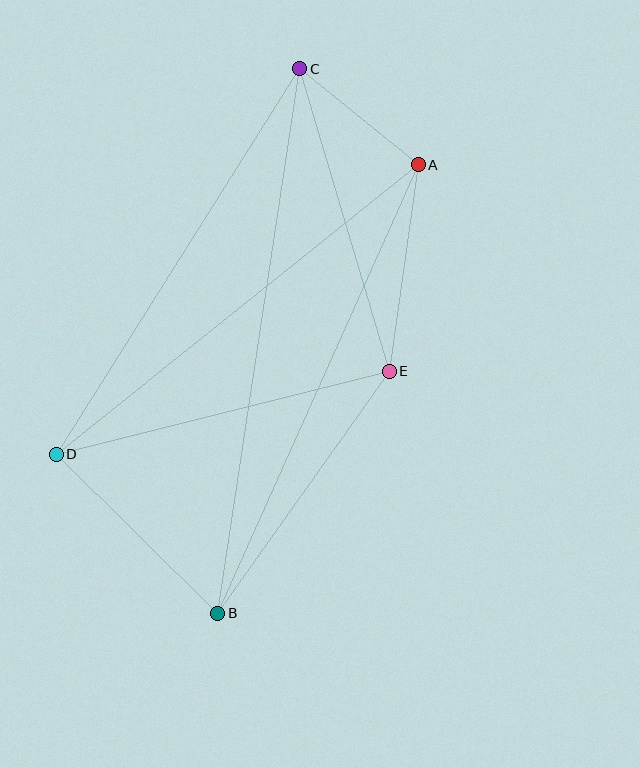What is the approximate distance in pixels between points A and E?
The distance between A and E is approximately 208 pixels.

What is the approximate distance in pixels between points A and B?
The distance between A and B is approximately 491 pixels.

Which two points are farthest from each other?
Points B and C are farthest from each other.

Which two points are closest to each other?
Points A and C are closest to each other.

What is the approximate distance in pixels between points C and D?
The distance between C and D is approximately 456 pixels.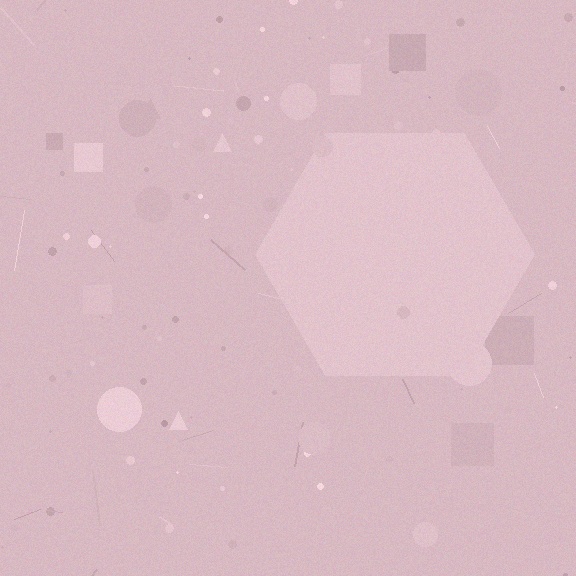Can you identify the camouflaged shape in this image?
The camouflaged shape is a hexagon.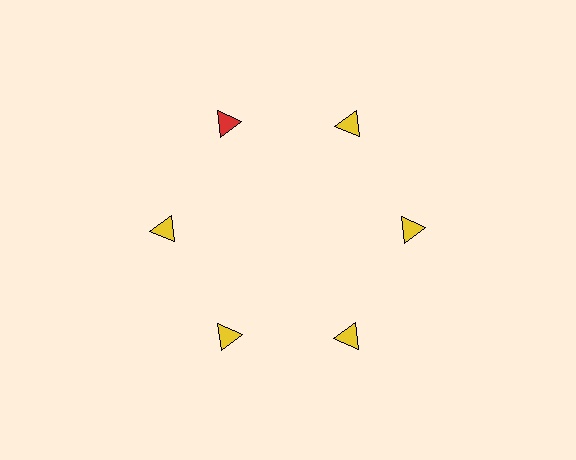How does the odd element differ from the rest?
It has a different color: red instead of yellow.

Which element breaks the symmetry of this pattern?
The red triangle at roughly the 11 o'clock position breaks the symmetry. All other shapes are yellow triangles.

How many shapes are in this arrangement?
There are 6 shapes arranged in a ring pattern.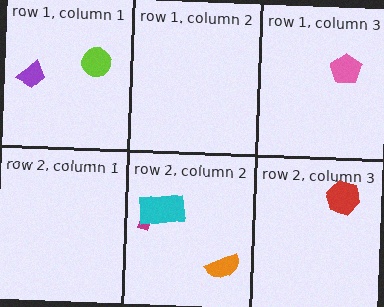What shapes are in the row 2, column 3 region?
The red hexagon.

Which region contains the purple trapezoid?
The row 1, column 1 region.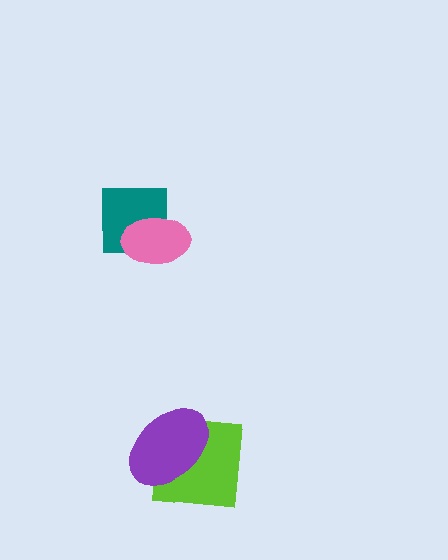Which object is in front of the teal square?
The pink ellipse is in front of the teal square.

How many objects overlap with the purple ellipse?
1 object overlaps with the purple ellipse.